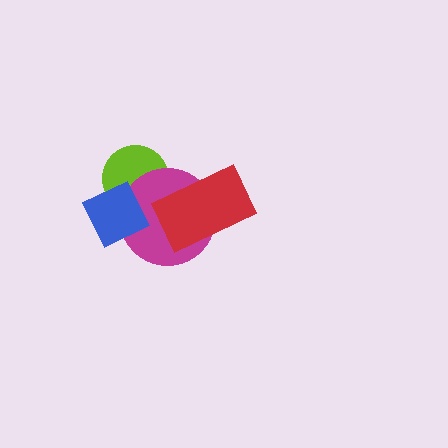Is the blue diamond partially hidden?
No, no other shape covers it.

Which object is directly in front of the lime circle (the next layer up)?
The magenta circle is directly in front of the lime circle.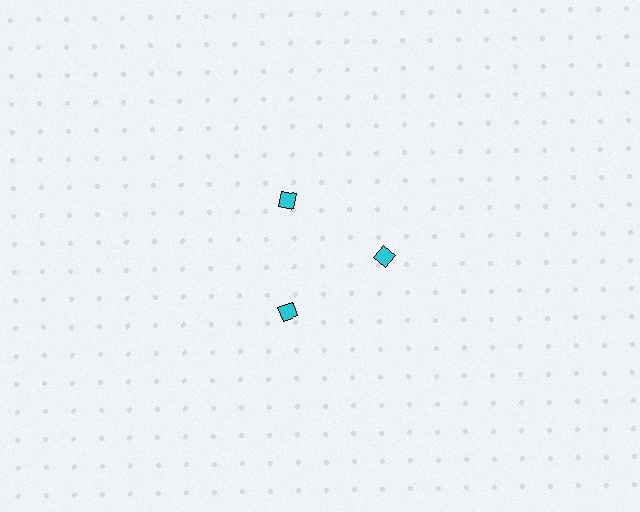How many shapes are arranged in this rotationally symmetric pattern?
There are 3 shapes, arranged in 3 groups of 1.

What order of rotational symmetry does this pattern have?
This pattern has 3-fold rotational symmetry.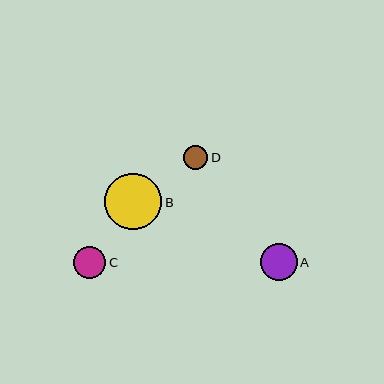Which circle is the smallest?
Circle D is the smallest with a size of approximately 24 pixels.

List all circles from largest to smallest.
From largest to smallest: B, A, C, D.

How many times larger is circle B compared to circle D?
Circle B is approximately 2.3 times the size of circle D.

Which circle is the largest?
Circle B is the largest with a size of approximately 57 pixels.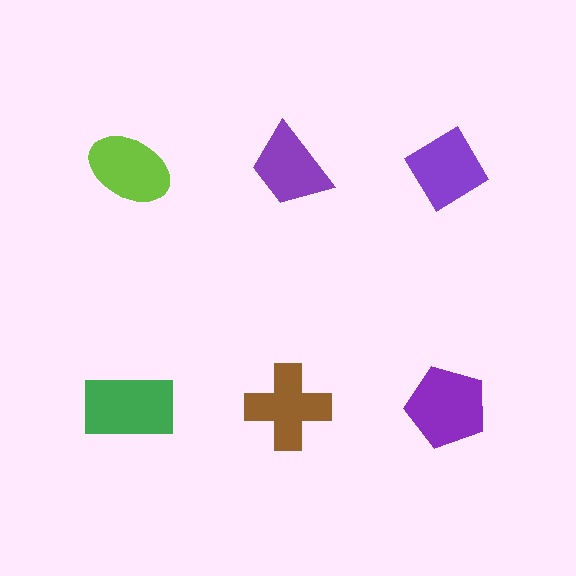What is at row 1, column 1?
A lime ellipse.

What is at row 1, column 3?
A purple diamond.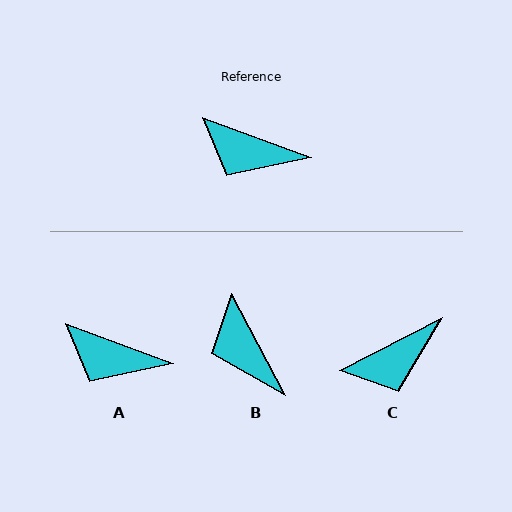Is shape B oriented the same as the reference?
No, it is off by about 42 degrees.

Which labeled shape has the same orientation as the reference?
A.